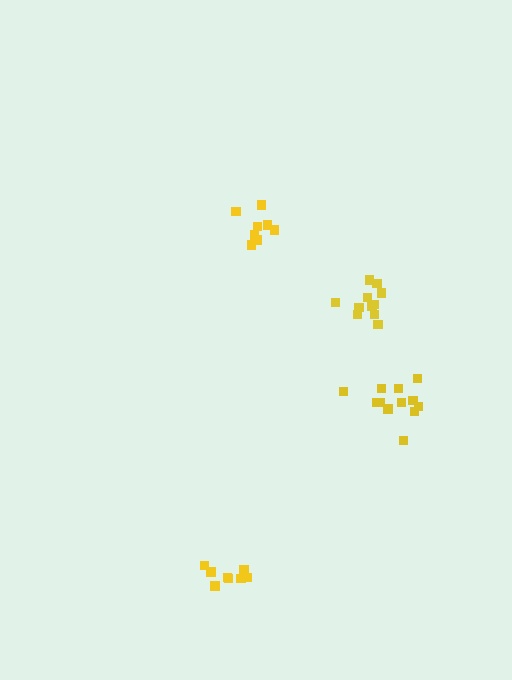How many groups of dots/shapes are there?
There are 4 groups.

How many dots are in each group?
Group 1: 12 dots, Group 2: 12 dots, Group 3: 8 dots, Group 4: 8 dots (40 total).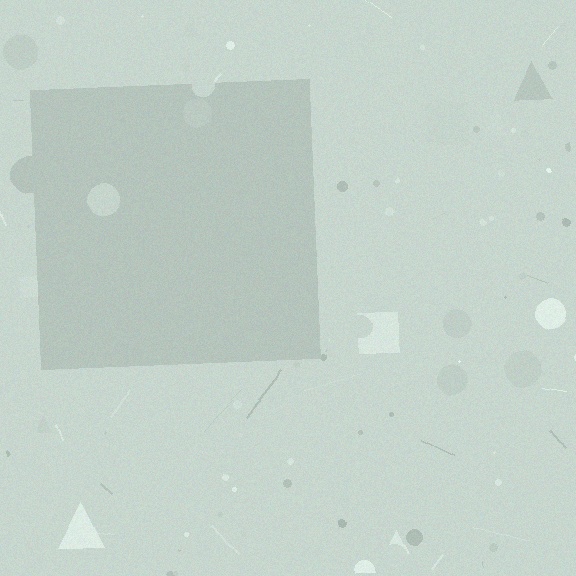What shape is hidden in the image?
A square is hidden in the image.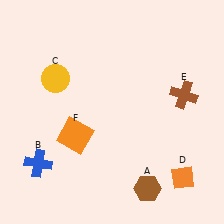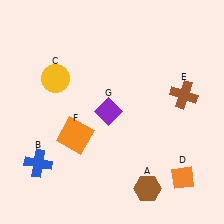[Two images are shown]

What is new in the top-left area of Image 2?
A purple diamond (G) was added in the top-left area of Image 2.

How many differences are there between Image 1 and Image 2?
There is 1 difference between the two images.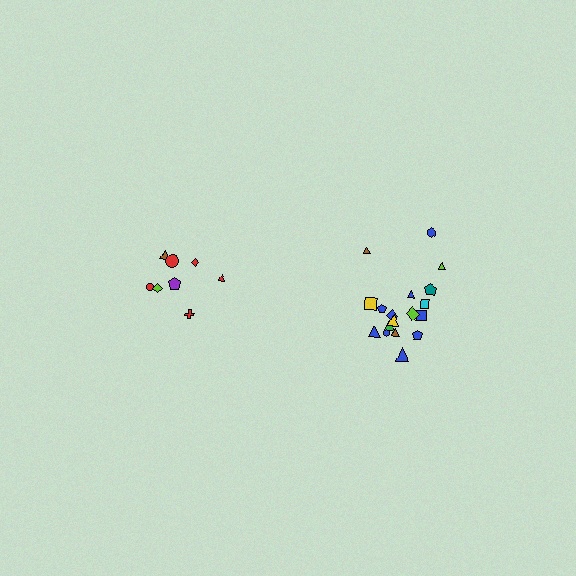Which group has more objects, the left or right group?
The right group.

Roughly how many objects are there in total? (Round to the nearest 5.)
Roughly 25 objects in total.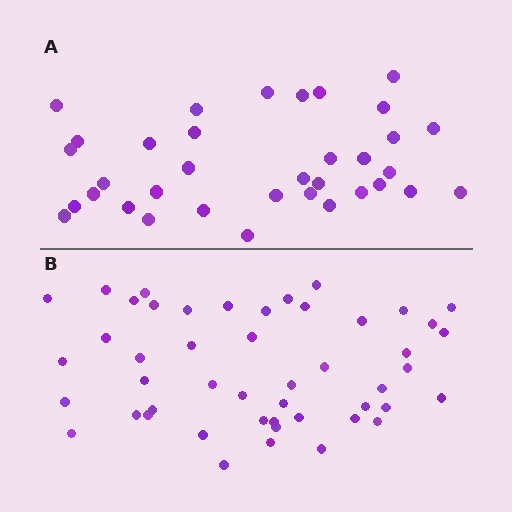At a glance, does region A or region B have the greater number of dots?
Region B (the bottom region) has more dots.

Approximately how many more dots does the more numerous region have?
Region B has approximately 15 more dots than region A.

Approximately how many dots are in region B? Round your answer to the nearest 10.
About 50 dots. (The exact count is 48, which rounds to 50.)